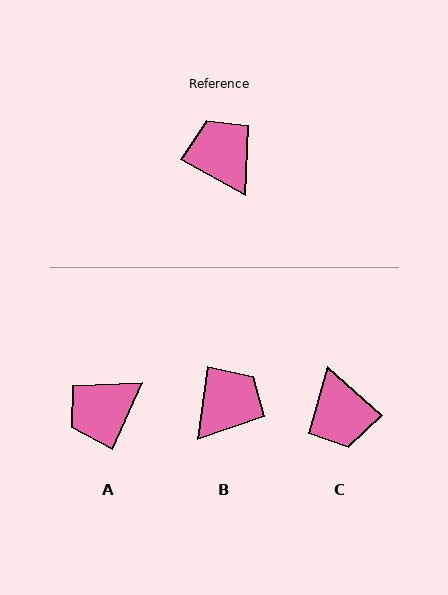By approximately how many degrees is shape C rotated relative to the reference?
Approximately 167 degrees counter-clockwise.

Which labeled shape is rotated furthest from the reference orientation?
C, about 167 degrees away.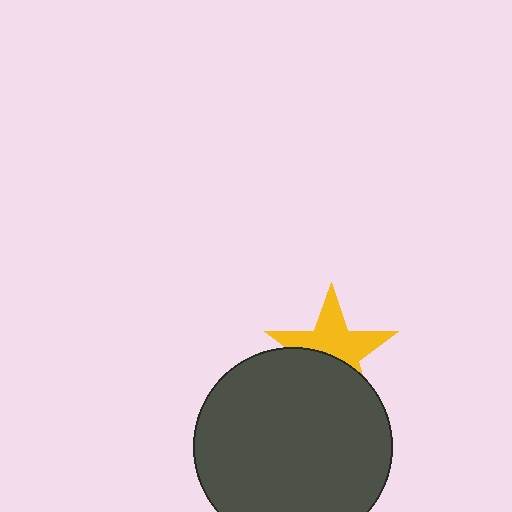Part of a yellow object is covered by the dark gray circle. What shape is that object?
It is a star.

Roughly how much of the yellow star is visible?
About half of it is visible (roughly 56%).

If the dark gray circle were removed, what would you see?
You would see the complete yellow star.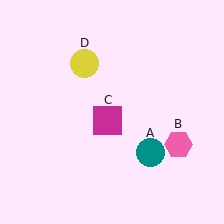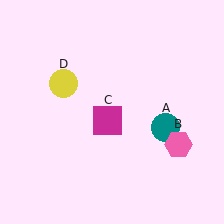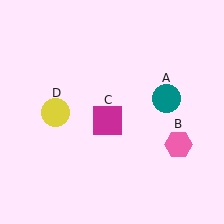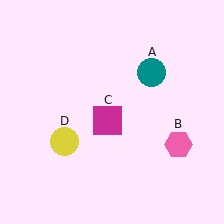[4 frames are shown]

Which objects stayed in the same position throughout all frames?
Pink hexagon (object B) and magenta square (object C) remained stationary.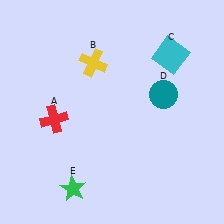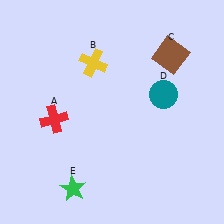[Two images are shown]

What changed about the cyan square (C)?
In Image 1, C is cyan. In Image 2, it changed to brown.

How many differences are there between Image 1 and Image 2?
There is 1 difference between the two images.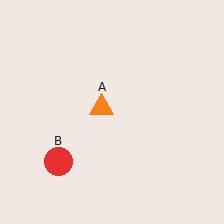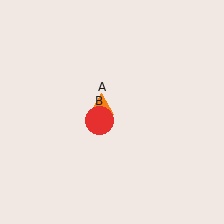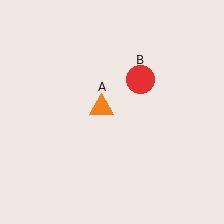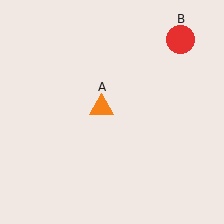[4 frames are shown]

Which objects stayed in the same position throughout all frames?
Orange triangle (object A) remained stationary.